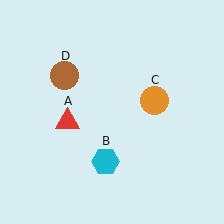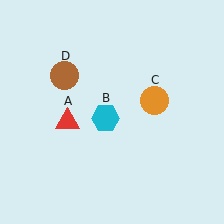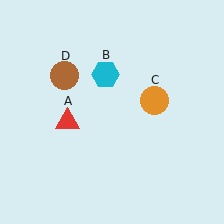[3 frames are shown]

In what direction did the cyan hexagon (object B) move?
The cyan hexagon (object B) moved up.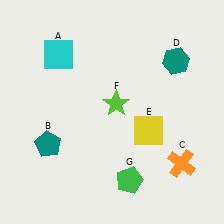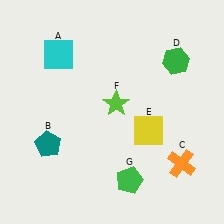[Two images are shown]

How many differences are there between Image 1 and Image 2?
There is 1 difference between the two images.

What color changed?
The hexagon (D) changed from teal in Image 1 to green in Image 2.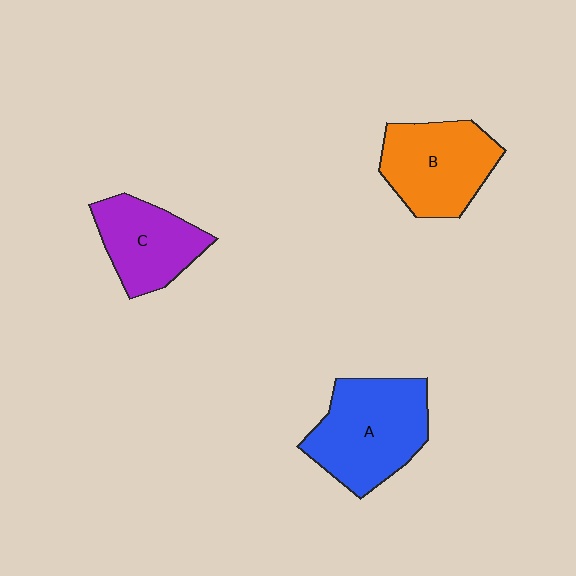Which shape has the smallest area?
Shape C (purple).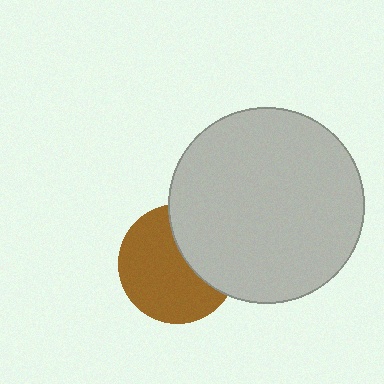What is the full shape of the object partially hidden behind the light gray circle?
The partially hidden object is a brown circle.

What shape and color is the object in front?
The object in front is a light gray circle.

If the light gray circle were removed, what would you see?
You would see the complete brown circle.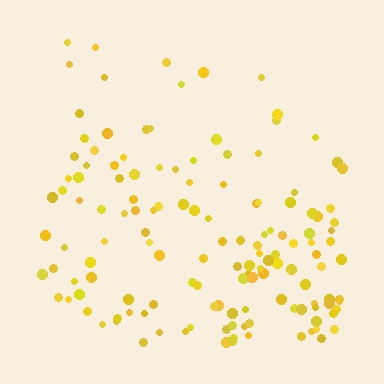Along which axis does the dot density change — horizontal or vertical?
Vertical.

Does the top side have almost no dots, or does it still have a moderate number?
Still a moderate number, just noticeably fewer than the bottom.